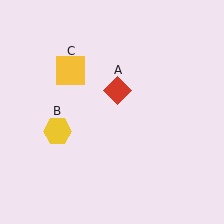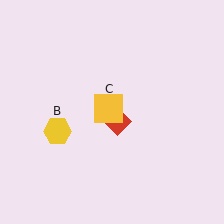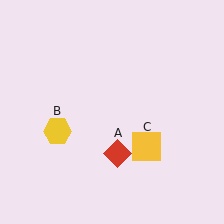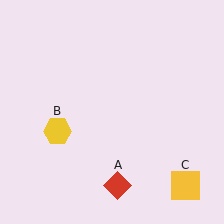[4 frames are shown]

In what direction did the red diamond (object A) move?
The red diamond (object A) moved down.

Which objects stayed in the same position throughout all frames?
Yellow hexagon (object B) remained stationary.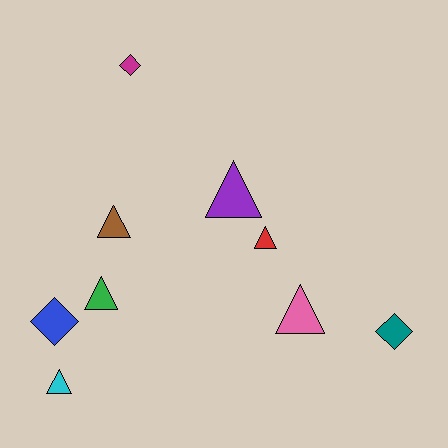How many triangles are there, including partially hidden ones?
There are 6 triangles.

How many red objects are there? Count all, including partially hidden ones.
There is 1 red object.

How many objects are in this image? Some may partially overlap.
There are 9 objects.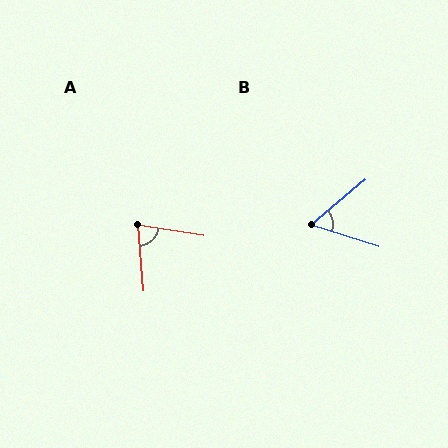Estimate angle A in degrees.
Approximately 76 degrees.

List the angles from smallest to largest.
B (57°), A (76°).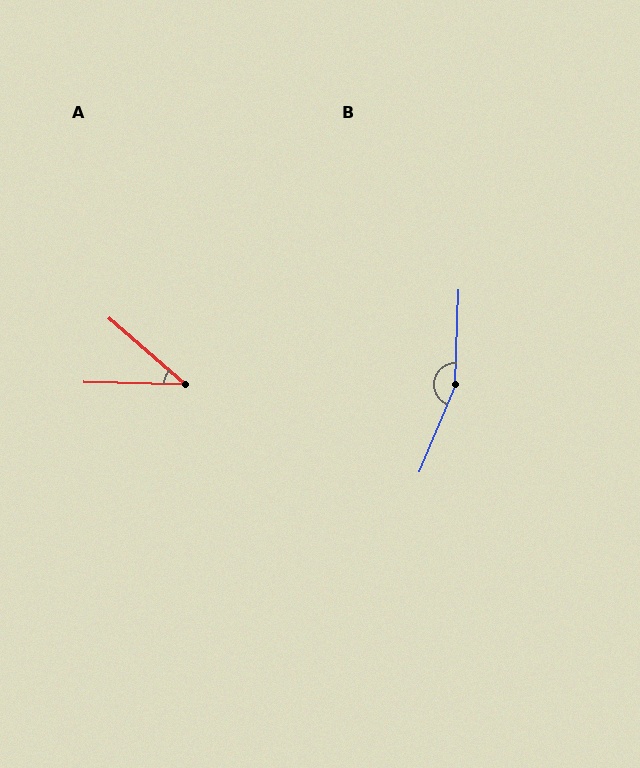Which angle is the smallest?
A, at approximately 39 degrees.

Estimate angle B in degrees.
Approximately 160 degrees.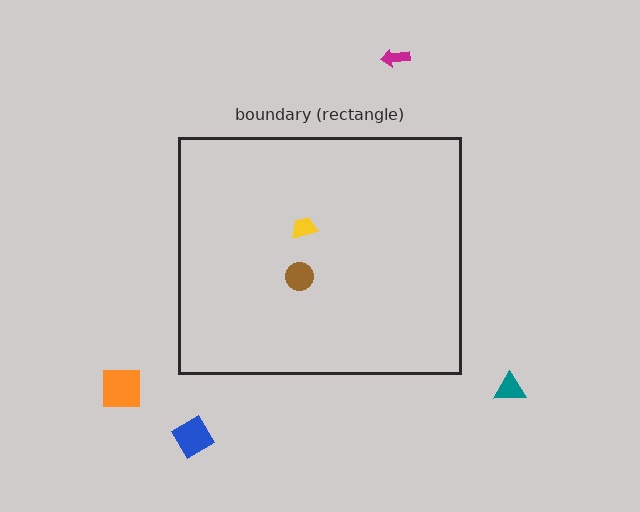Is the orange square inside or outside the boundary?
Outside.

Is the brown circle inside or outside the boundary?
Inside.